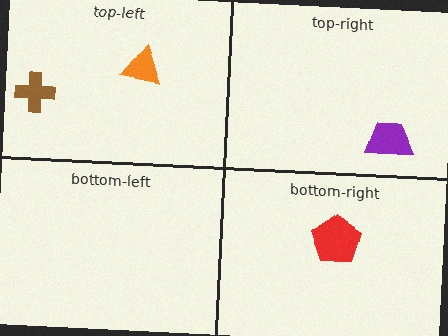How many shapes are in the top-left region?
2.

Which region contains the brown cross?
The top-left region.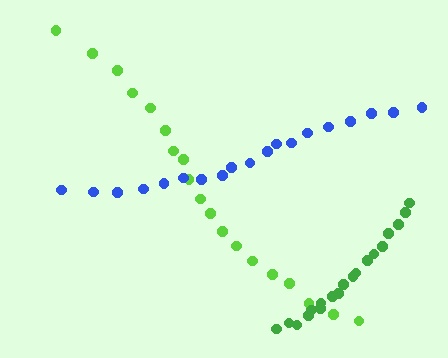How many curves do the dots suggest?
There are 3 distinct paths.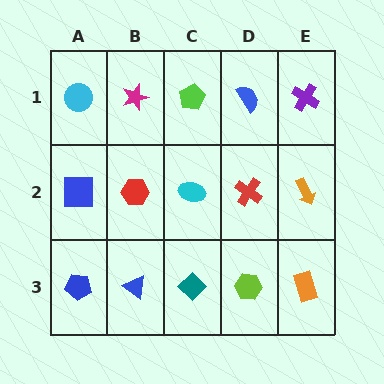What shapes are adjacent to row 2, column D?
A blue semicircle (row 1, column D), a lime hexagon (row 3, column D), a cyan ellipse (row 2, column C), an orange arrow (row 2, column E).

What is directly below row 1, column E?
An orange arrow.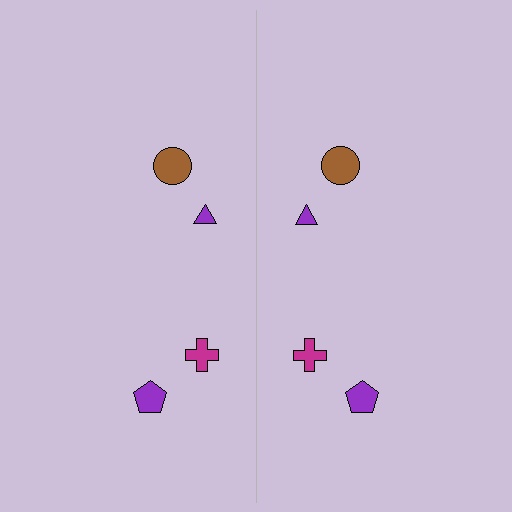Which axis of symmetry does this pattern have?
The pattern has a vertical axis of symmetry running through the center of the image.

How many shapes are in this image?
There are 8 shapes in this image.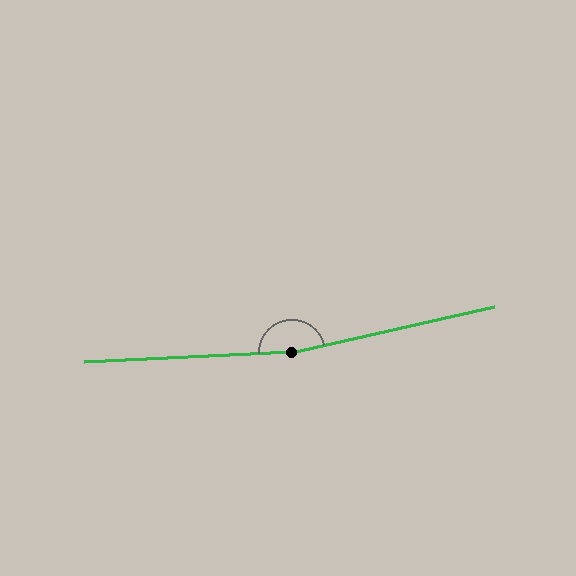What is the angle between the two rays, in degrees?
Approximately 170 degrees.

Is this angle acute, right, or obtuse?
It is obtuse.